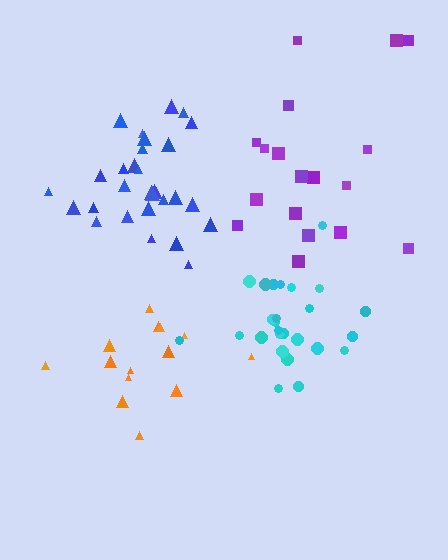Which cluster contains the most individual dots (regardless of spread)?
Blue (30).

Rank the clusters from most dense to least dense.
cyan, blue, orange, purple.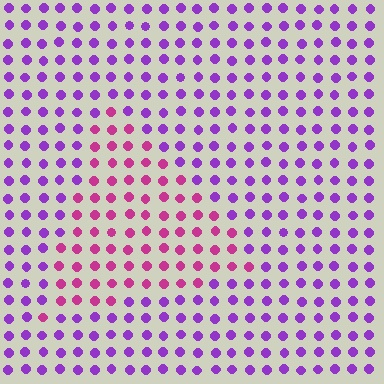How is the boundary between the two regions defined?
The boundary is defined purely by a slight shift in hue (about 43 degrees). Spacing, size, and orientation are identical on both sides.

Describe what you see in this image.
The image is filled with small purple elements in a uniform arrangement. A triangle-shaped region is visible where the elements are tinted to a slightly different hue, forming a subtle color boundary.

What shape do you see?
I see a triangle.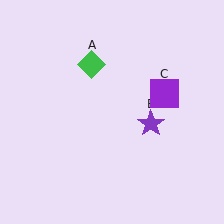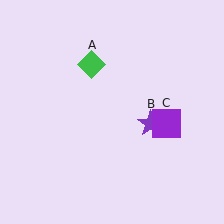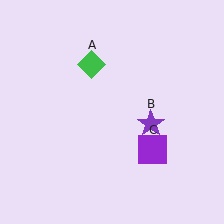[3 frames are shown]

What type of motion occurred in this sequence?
The purple square (object C) rotated clockwise around the center of the scene.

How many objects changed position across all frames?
1 object changed position: purple square (object C).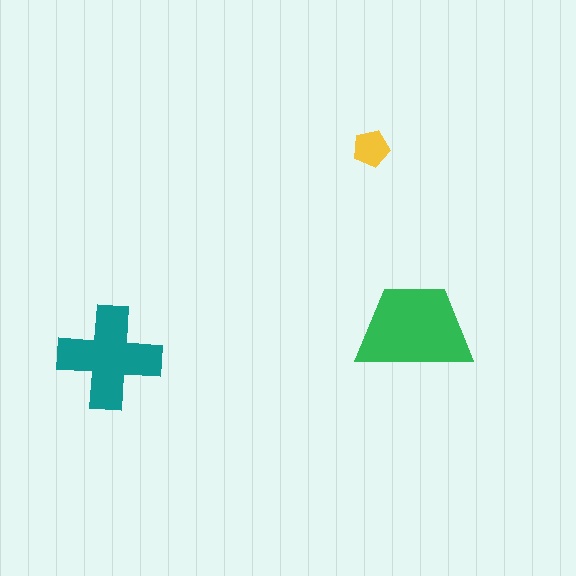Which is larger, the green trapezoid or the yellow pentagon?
The green trapezoid.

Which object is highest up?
The yellow pentagon is topmost.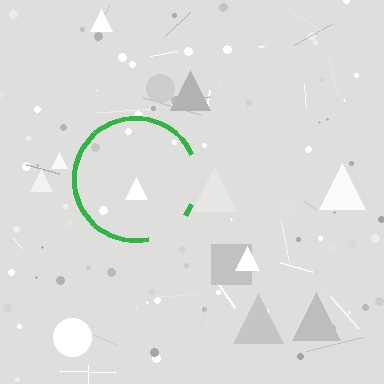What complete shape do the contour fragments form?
The contour fragments form a circle.